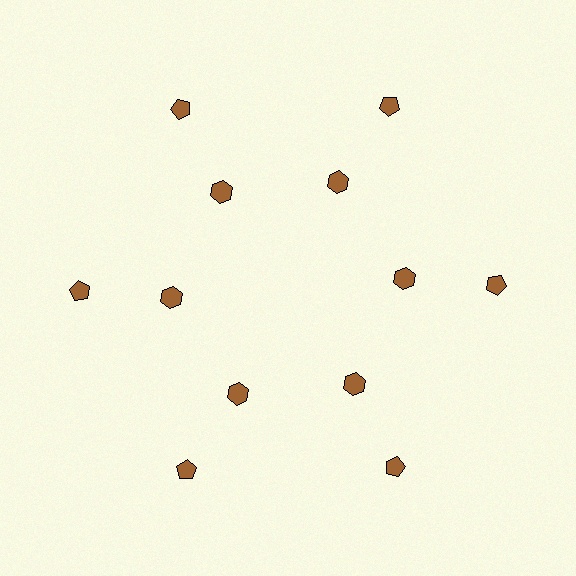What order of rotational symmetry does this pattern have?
This pattern has 6-fold rotational symmetry.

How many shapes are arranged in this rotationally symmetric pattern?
There are 12 shapes, arranged in 6 groups of 2.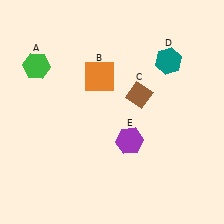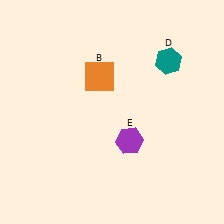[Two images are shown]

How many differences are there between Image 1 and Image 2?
There are 2 differences between the two images.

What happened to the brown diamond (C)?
The brown diamond (C) was removed in Image 2. It was in the top-right area of Image 1.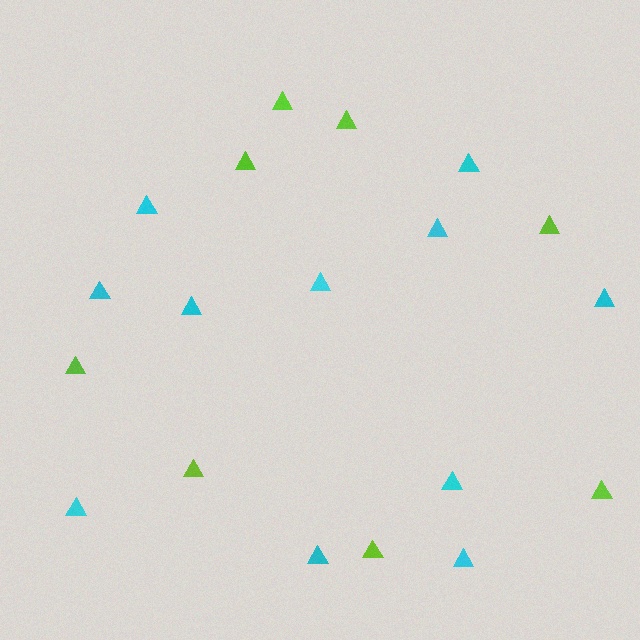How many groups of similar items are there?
There are 2 groups: one group of lime triangles (8) and one group of cyan triangles (11).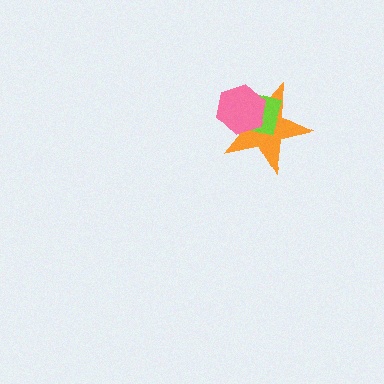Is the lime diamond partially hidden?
Yes, it is partially covered by another shape.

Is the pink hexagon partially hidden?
No, no other shape covers it.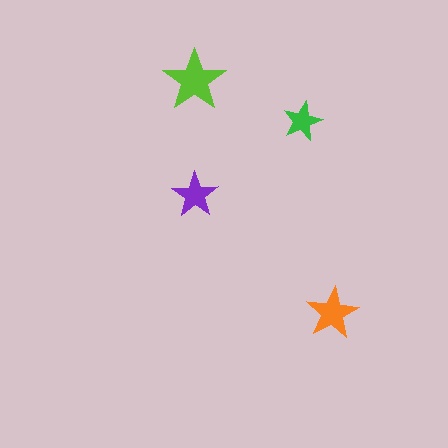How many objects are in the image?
There are 4 objects in the image.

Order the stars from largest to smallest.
the lime one, the orange one, the purple one, the green one.